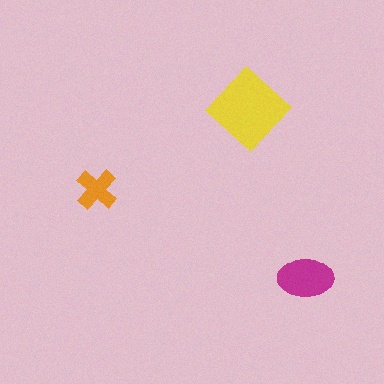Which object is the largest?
The yellow diamond.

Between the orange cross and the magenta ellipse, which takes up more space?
The magenta ellipse.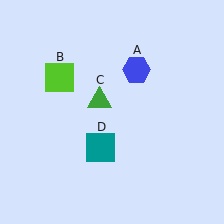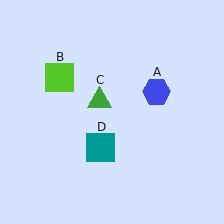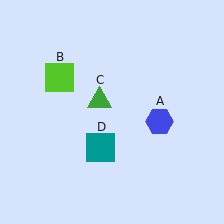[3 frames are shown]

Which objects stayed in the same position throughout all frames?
Lime square (object B) and green triangle (object C) and teal square (object D) remained stationary.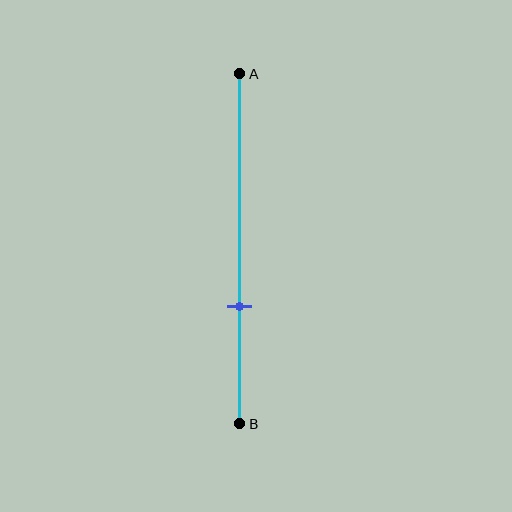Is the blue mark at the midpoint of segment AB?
No, the mark is at about 65% from A, not at the 50% midpoint.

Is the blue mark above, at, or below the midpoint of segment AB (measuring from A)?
The blue mark is below the midpoint of segment AB.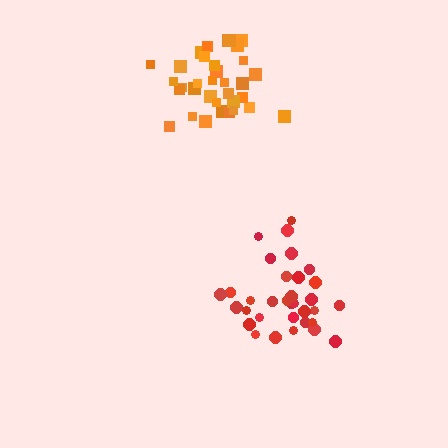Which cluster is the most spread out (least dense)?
Red.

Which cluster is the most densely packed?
Orange.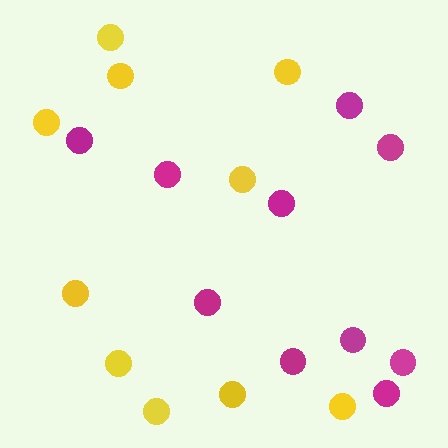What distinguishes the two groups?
There are 2 groups: one group of magenta circles (10) and one group of yellow circles (10).